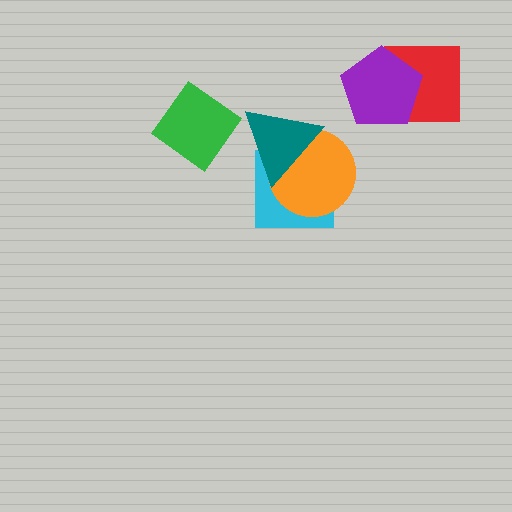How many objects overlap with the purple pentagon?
1 object overlaps with the purple pentagon.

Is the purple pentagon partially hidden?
No, no other shape covers it.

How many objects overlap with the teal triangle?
2 objects overlap with the teal triangle.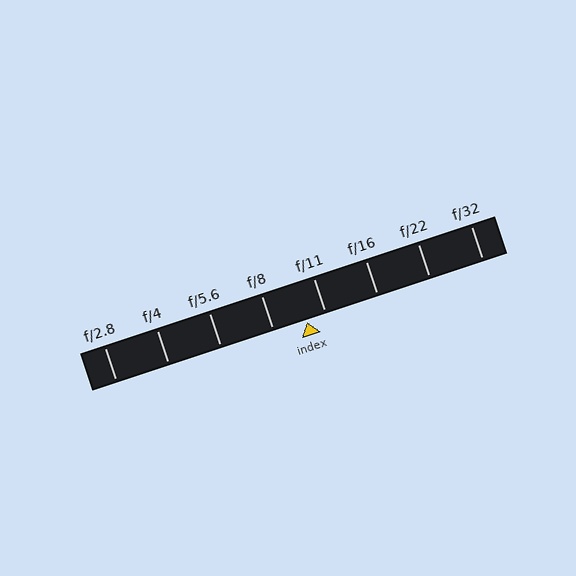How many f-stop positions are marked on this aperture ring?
There are 8 f-stop positions marked.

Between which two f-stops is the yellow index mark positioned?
The index mark is between f/8 and f/11.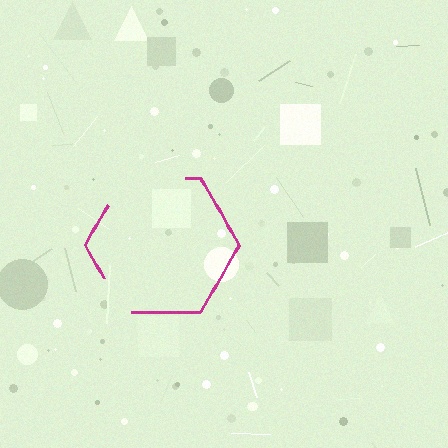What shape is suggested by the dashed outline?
The dashed outline suggests a hexagon.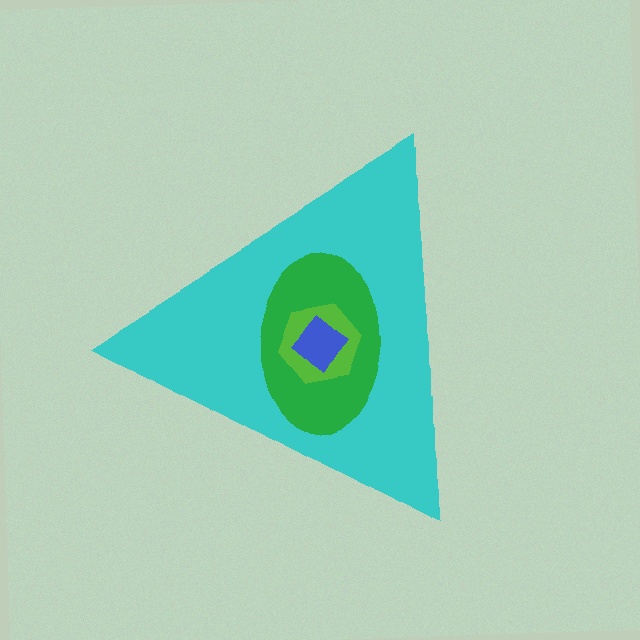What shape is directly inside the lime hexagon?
The blue diamond.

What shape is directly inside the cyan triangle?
The green ellipse.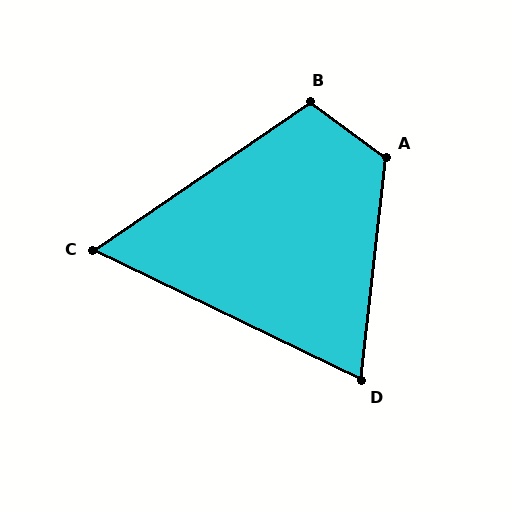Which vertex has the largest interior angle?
A, at approximately 120 degrees.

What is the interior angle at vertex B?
Approximately 109 degrees (obtuse).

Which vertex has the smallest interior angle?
C, at approximately 60 degrees.